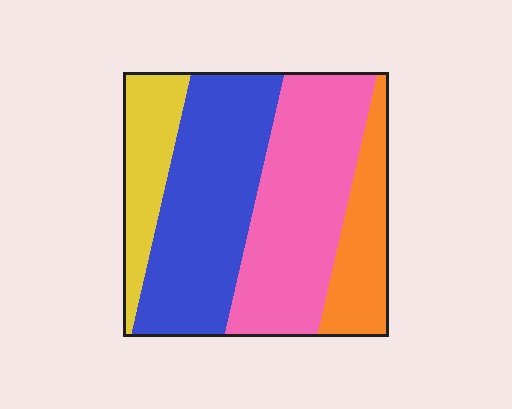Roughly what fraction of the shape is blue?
Blue covers about 35% of the shape.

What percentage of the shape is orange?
Orange takes up less than a sixth of the shape.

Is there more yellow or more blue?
Blue.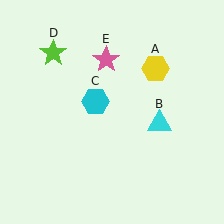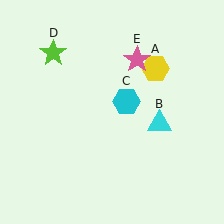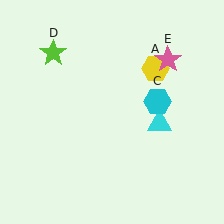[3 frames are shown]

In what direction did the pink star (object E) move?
The pink star (object E) moved right.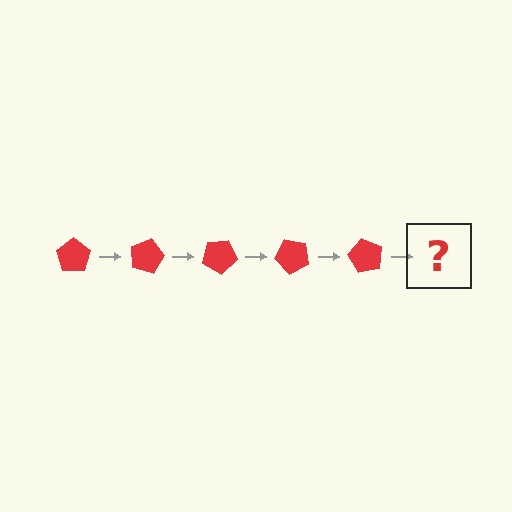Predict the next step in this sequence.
The next step is a red pentagon rotated 75 degrees.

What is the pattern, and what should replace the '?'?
The pattern is that the pentagon rotates 15 degrees each step. The '?' should be a red pentagon rotated 75 degrees.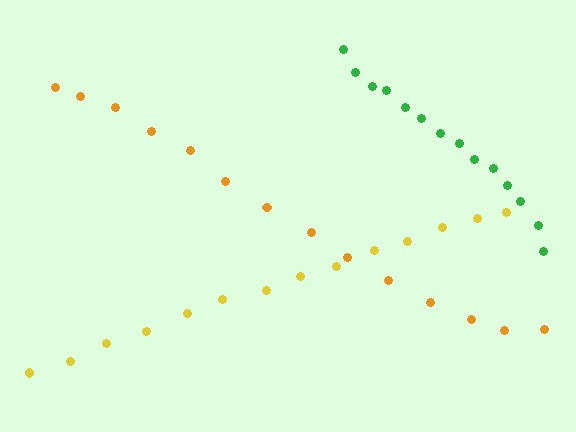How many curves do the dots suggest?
There are 3 distinct paths.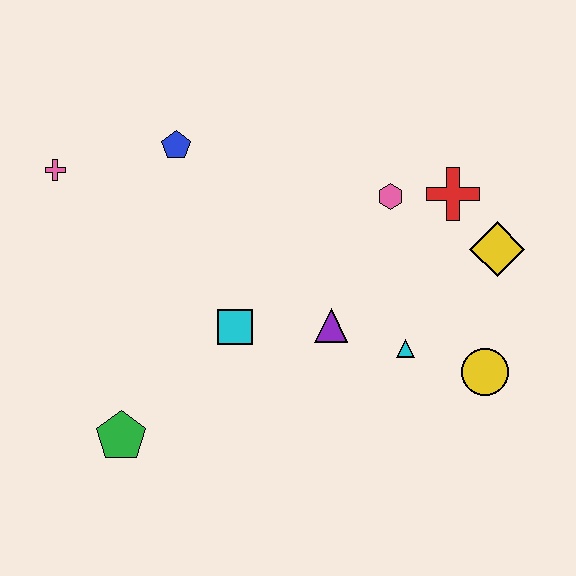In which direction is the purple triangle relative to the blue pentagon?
The purple triangle is below the blue pentagon.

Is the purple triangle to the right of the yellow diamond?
No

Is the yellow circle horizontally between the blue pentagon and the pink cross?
No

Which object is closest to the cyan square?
The purple triangle is closest to the cyan square.